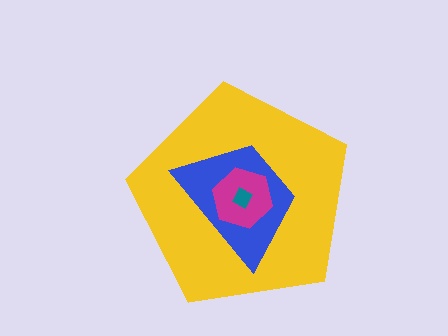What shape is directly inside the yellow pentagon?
The blue trapezoid.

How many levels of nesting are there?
4.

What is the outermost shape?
The yellow pentagon.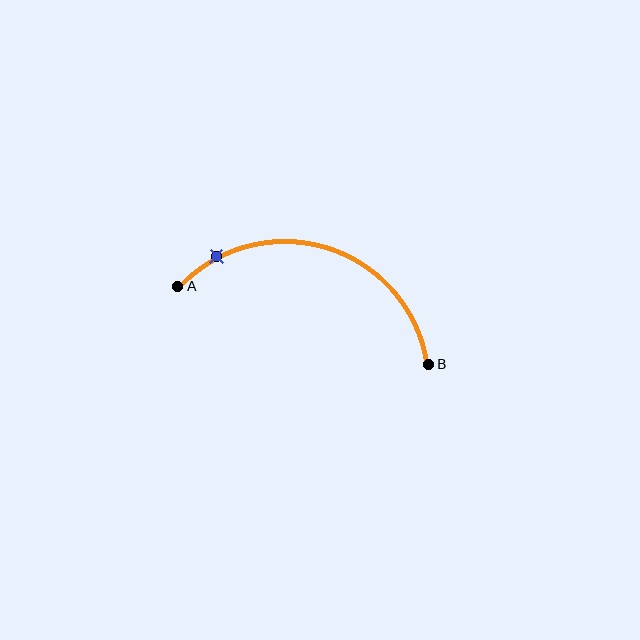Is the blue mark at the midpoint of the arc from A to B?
No. The blue mark lies on the arc but is closer to endpoint A. The arc midpoint would be at the point on the curve equidistant along the arc from both A and B.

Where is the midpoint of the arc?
The arc midpoint is the point on the curve farthest from the straight line joining A and B. It sits above that line.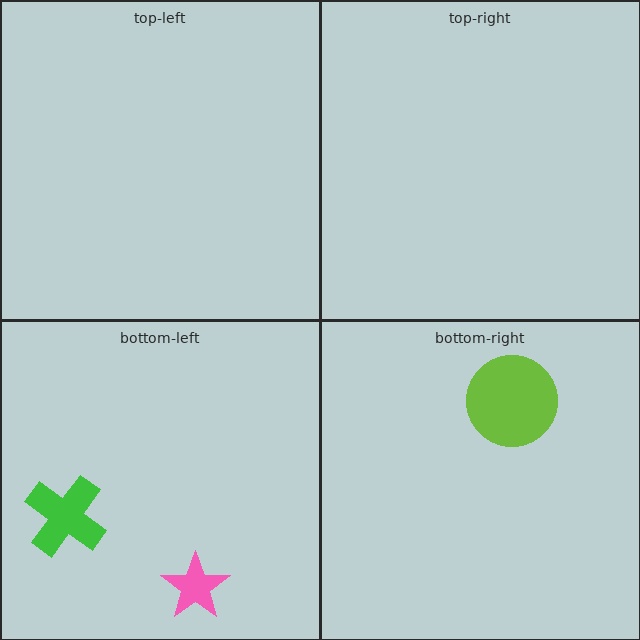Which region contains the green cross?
The bottom-left region.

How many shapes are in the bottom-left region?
2.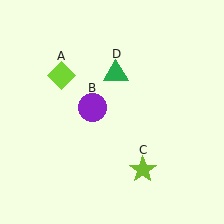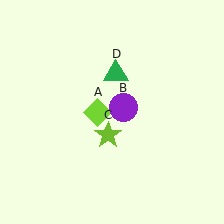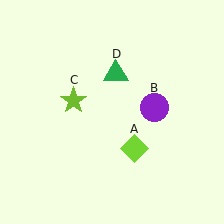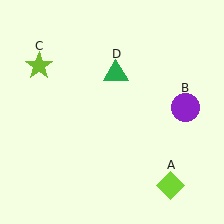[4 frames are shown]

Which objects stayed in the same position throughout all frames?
Green triangle (object D) remained stationary.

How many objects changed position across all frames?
3 objects changed position: lime diamond (object A), purple circle (object B), lime star (object C).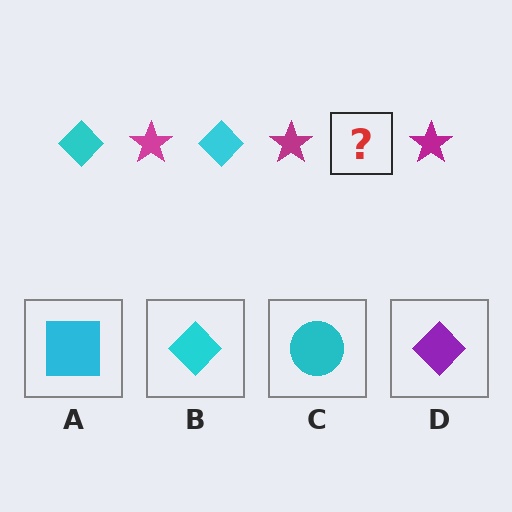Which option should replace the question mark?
Option B.